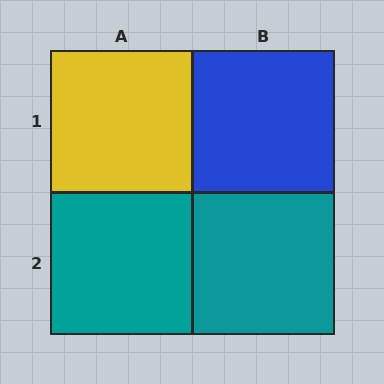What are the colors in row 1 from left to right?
Yellow, blue.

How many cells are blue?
1 cell is blue.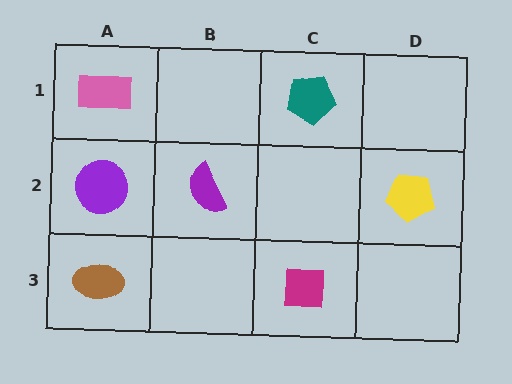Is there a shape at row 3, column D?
No, that cell is empty.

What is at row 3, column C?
A magenta square.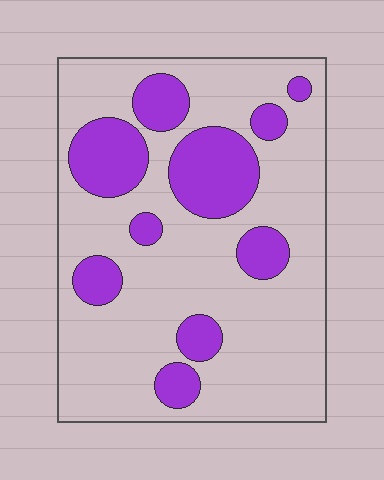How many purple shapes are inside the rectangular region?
10.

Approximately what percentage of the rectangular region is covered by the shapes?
Approximately 25%.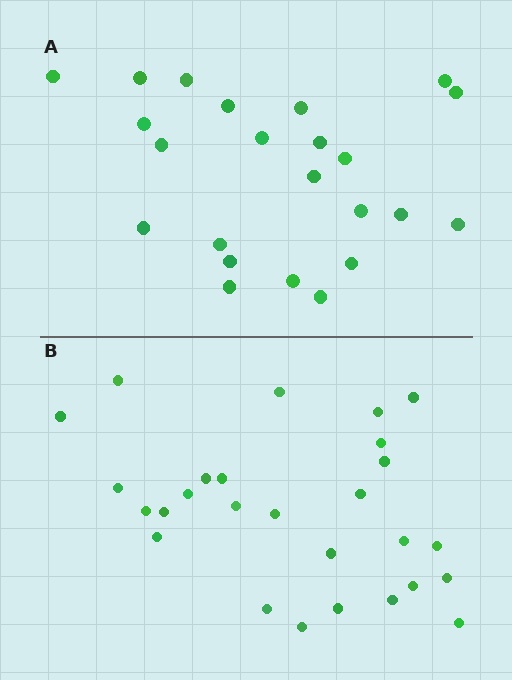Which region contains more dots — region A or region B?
Region B (the bottom region) has more dots.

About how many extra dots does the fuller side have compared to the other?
Region B has about 4 more dots than region A.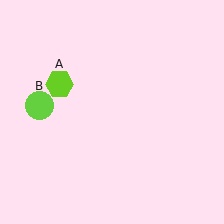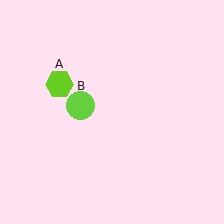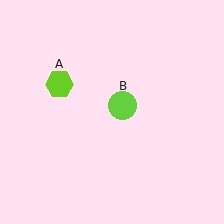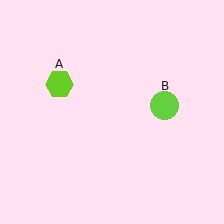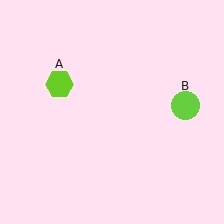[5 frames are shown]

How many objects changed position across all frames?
1 object changed position: lime circle (object B).